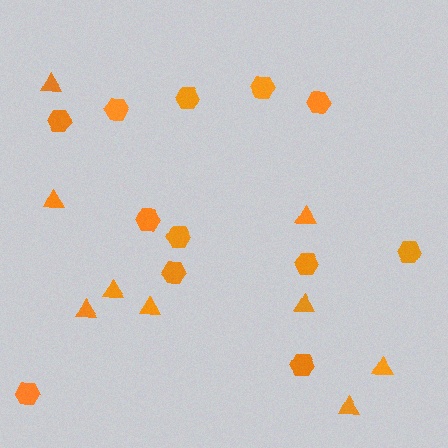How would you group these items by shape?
There are 2 groups: one group of triangles (9) and one group of hexagons (12).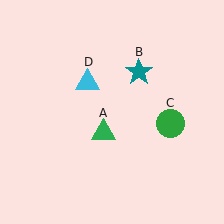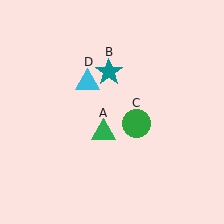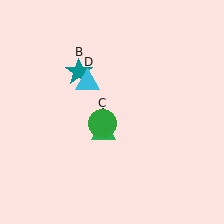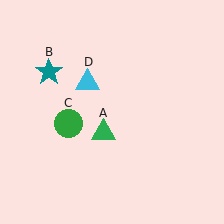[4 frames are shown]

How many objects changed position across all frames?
2 objects changed position: teal star (object B), green circle (object C).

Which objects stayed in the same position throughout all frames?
Green triangle (object A) and cyan triangle (object D) remained stationary.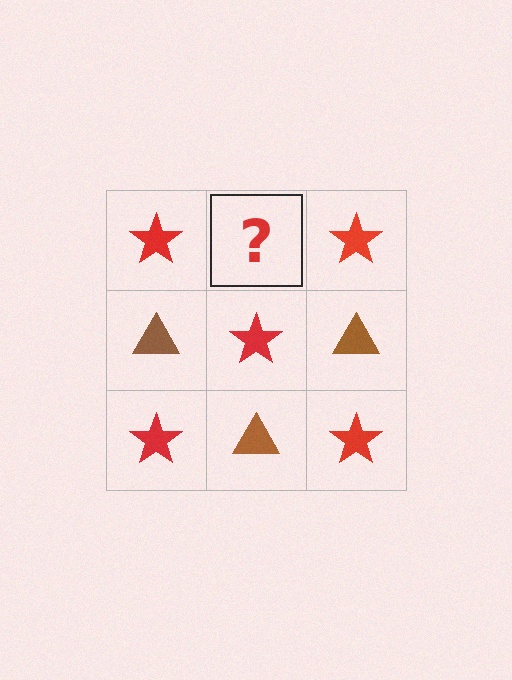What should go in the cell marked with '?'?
The missing cell should contain a brown triangle.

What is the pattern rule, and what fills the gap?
The rule is that it alternates red star and brown triangle in a checkerboard pattern. The gap should be filled with a brown triangle.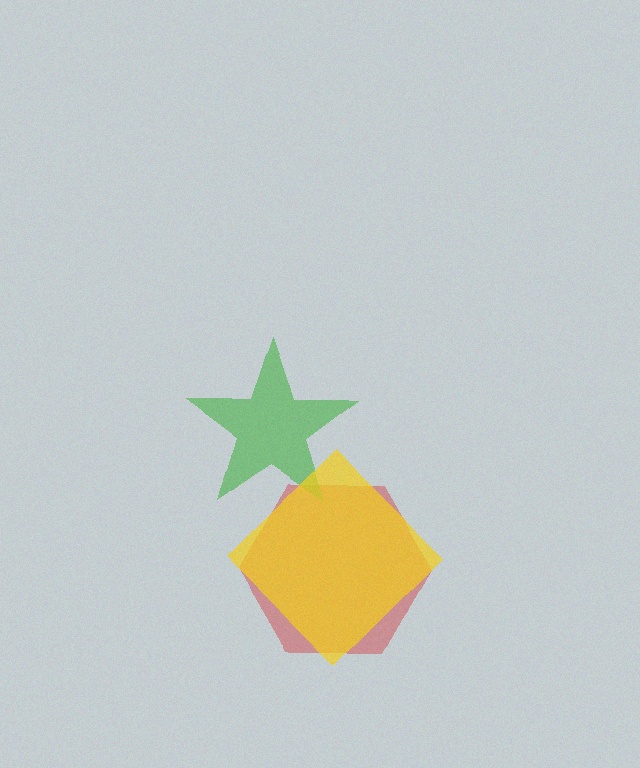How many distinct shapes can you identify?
There are 3 distinct shapes: a red hexagon, a green star, a yellow diamond.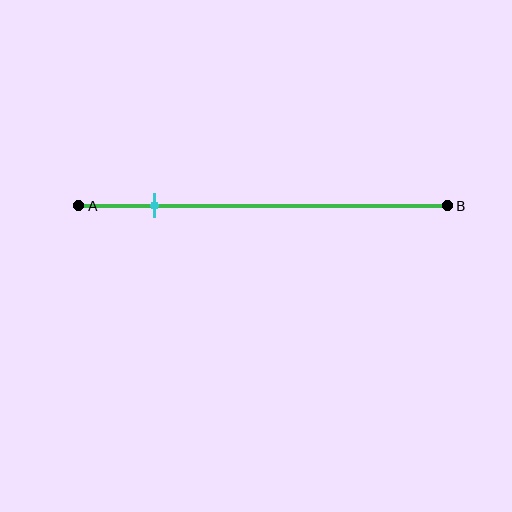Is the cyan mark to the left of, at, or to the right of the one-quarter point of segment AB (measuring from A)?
The cyan mark is to the left of the one-quarter point of segment AB.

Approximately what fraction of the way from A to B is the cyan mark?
The cyan mark is approximately 20% of the way from A to B.